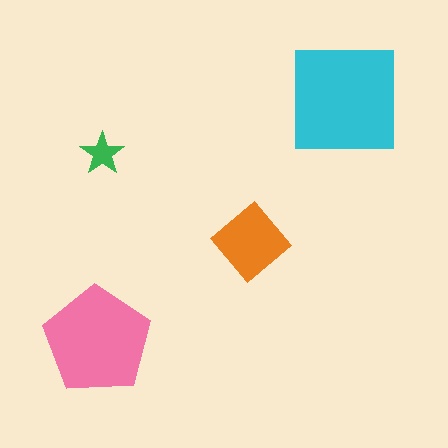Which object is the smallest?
The green star.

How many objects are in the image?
There are 4 objects in the image.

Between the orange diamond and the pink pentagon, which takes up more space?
The pink pentagon.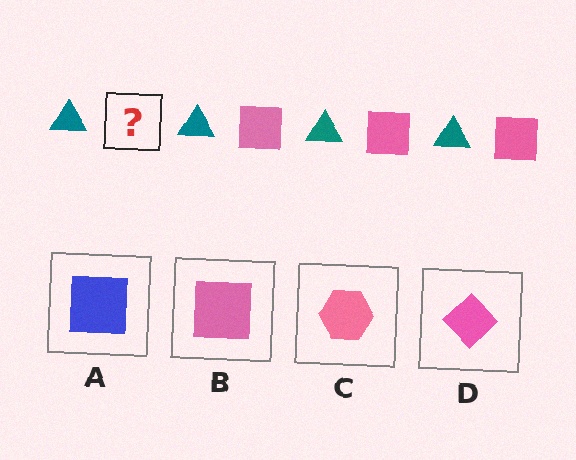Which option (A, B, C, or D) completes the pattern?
B.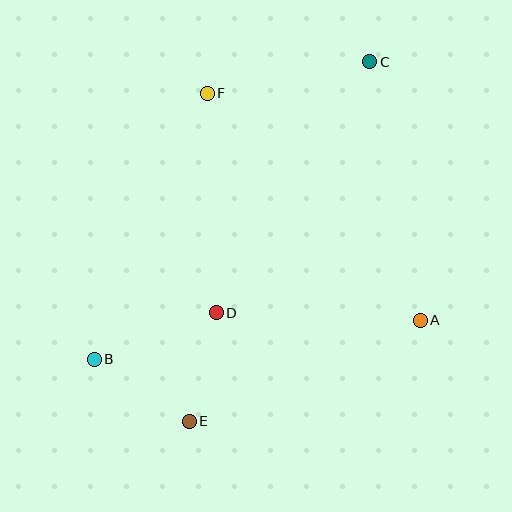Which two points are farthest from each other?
Points B and C are farthest from each other.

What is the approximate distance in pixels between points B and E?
The distance between B and E is approximately 114 pixels.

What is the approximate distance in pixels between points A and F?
The distance between A and F is approximately 311 pixels.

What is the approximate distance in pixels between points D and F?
The distance between D and F is approximately 220 pixels.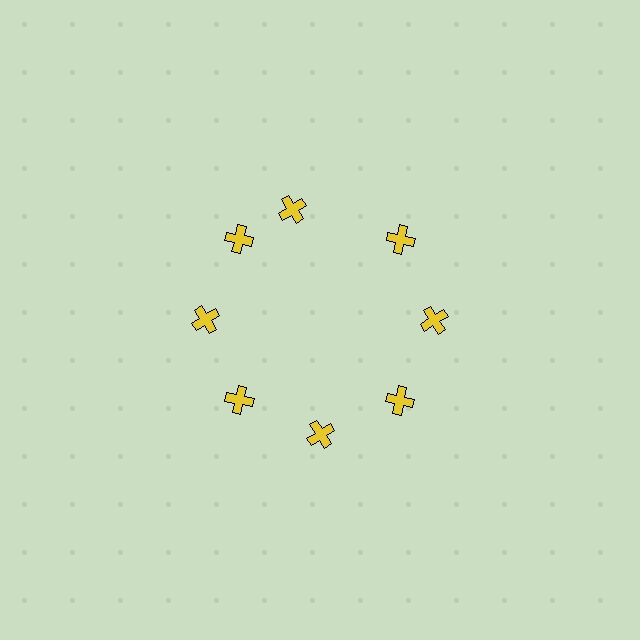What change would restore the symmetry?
The symmetry would be restored by rotating it back into even spacing with its neighbors so that all 8 crosses sit at equal angles and equal distance from the center.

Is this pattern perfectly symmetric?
No. The 8 yellow crosses are arranged in a ring, but one element near the 12 o'clock position is rotated out of alignment along the ring, breaking the 8-fold rotational symmetry.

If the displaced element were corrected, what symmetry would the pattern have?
It would have 8-fold rotational symmetry — the pattern would map onto itself every 45 degrees.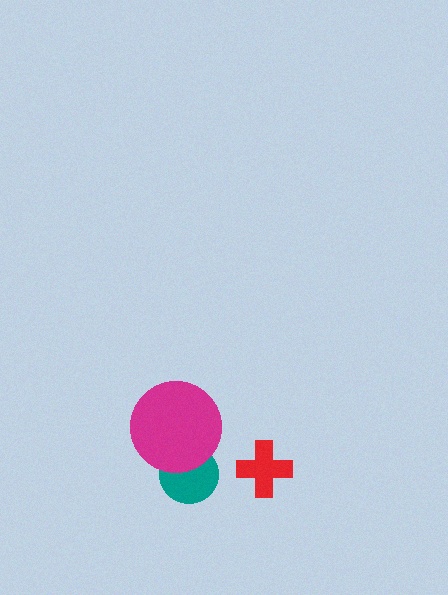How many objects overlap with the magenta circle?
1 object overlaps with the magenta circle.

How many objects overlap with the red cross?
0 objects overlap with the red cross.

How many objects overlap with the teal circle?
1 object overlaps with the teal circle.